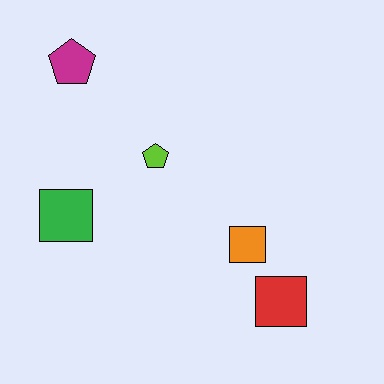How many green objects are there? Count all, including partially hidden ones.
There is 1 green object.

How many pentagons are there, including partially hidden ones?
There are 2 pentagons.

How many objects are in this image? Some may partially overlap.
There are 5 objects.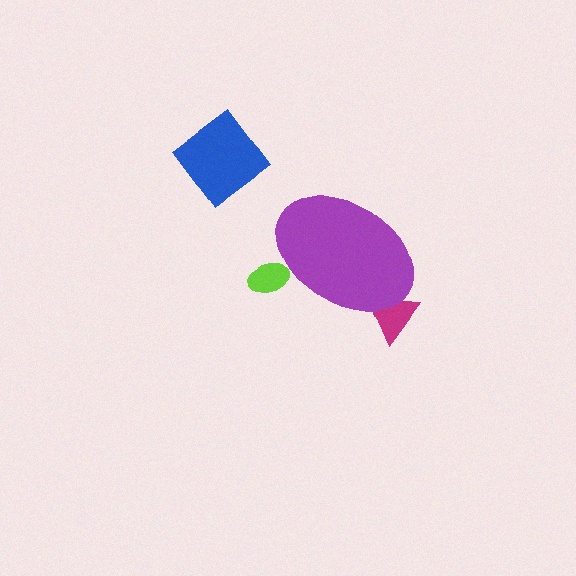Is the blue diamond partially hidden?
No, the blue diamond is fully visible.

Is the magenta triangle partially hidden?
Yes, the magenta triangle is partially hidden behind the purple ellipse.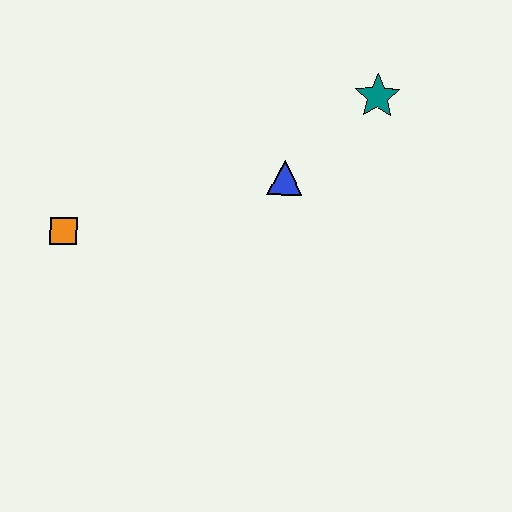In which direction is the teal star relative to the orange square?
The teal star is to the right of the orange square.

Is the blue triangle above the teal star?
No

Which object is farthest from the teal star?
The orange square is farthest from the teal star.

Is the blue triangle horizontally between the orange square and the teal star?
Yes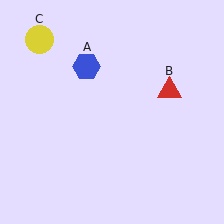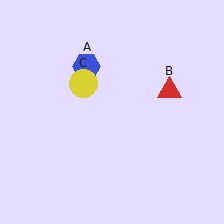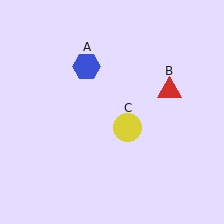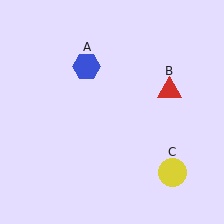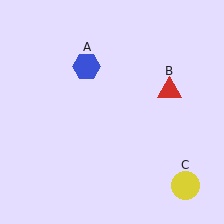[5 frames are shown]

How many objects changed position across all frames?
1 object changed position: yellow circle (object C).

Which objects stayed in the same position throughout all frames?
Blue hexagon (object A) and red triangle (object B) remained stationary.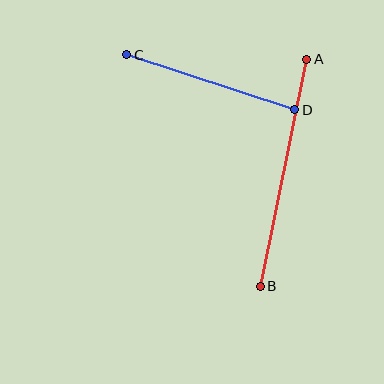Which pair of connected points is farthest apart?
Points A and B are farthest apart.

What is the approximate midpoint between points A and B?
The midpoint is at approximately (283, 173) pixels.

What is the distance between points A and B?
The distance is approximately 231 pixels.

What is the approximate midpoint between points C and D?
The midpoint is at approximately (211, 82) pixels.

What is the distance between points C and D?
The distance is approximately 177 pixels.